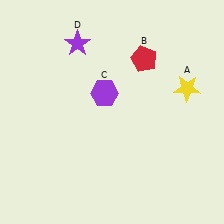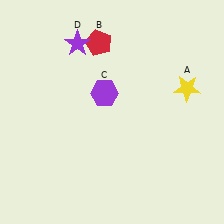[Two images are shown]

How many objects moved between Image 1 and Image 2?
1 object moved between the two images.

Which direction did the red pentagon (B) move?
The red pentagon (B) moved left.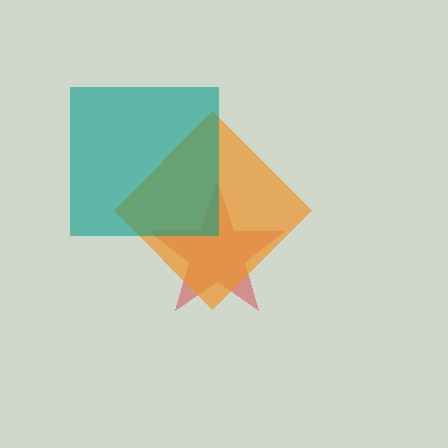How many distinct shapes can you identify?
There are 3 distinct shapes: a red star, an orange diamond, a teal square.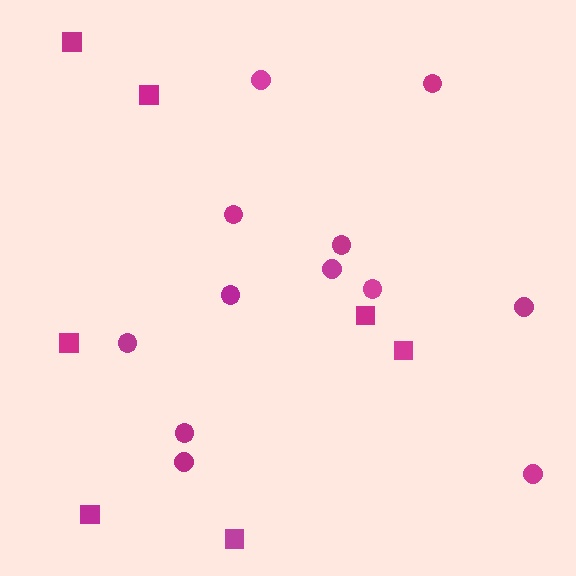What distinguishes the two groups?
There are 2 groups: one group of squares (7) and one group of circles (12).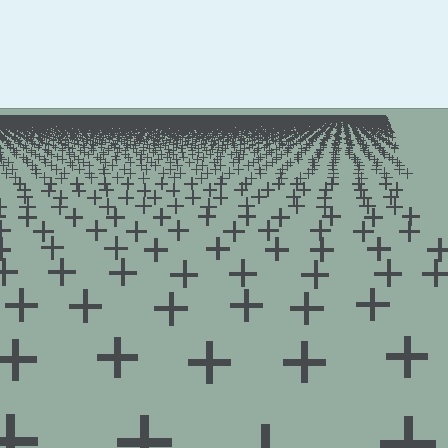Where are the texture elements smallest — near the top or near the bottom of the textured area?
Near the top.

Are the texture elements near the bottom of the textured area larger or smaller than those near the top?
Larger. Near the bottom, elements are closer to the viewer and appear at a bigger on-screen size.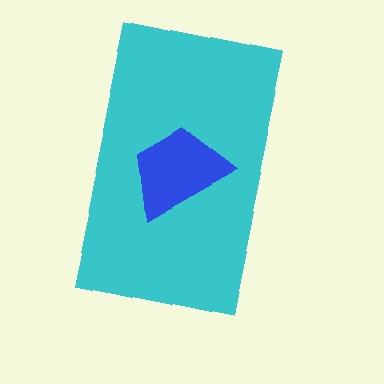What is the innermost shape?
The blue trapezoid.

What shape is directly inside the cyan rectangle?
The blue trapezoid.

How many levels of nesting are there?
2.